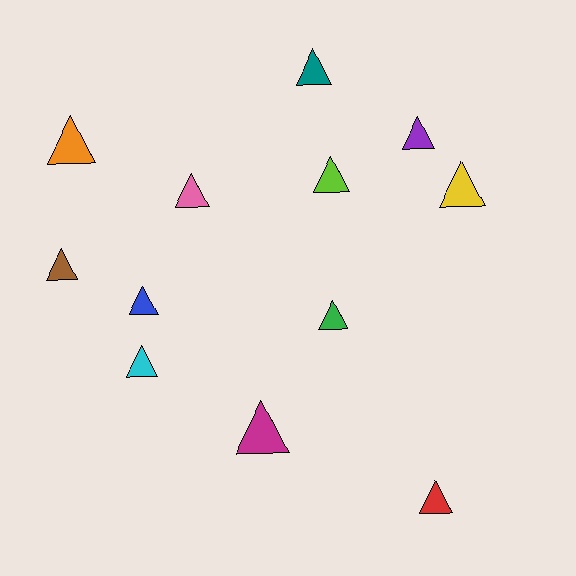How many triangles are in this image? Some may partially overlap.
There are 12 triangles.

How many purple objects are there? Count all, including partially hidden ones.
There is 1 purple object.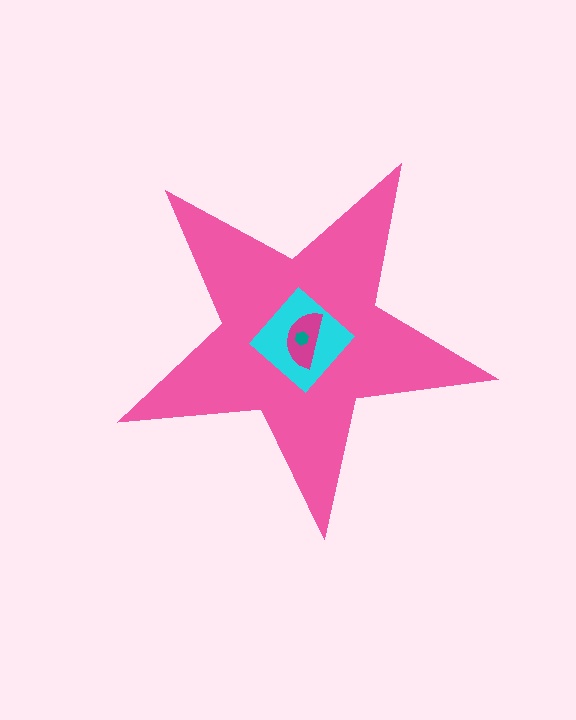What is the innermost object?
The teal hexagon.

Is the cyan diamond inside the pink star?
Yes.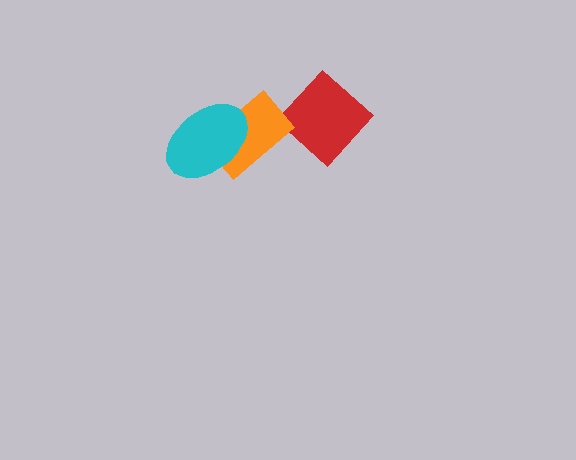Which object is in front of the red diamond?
The orange rectangle is in front of the red diamond.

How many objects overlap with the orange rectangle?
2 objects overlap with the orange rectangle.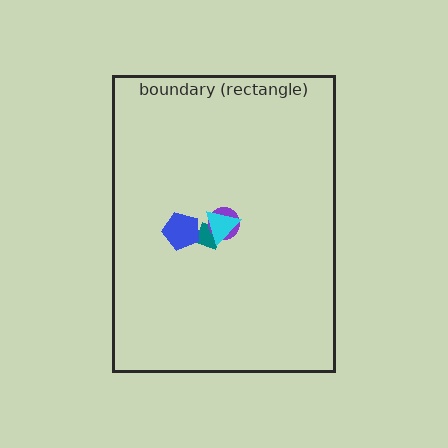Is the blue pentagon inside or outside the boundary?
Inside.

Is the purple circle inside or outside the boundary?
Inside.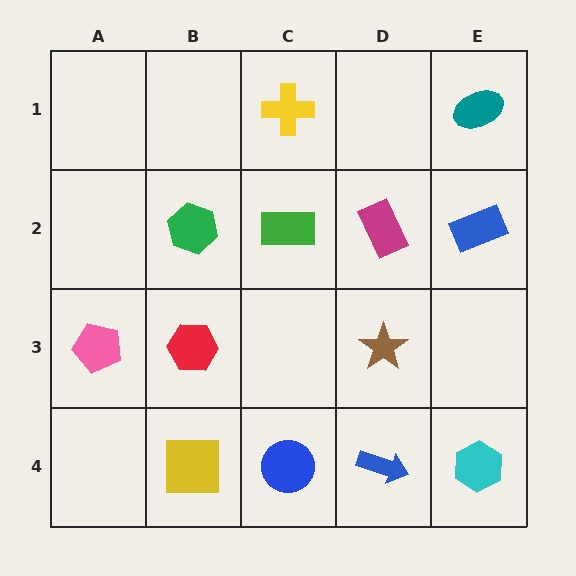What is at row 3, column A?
A pink pentagon.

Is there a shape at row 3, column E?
No, that cell is empty.